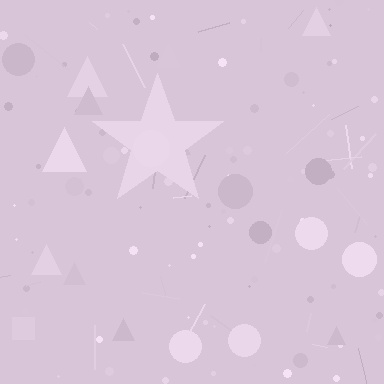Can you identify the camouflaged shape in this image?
The camouflaged shape is a star.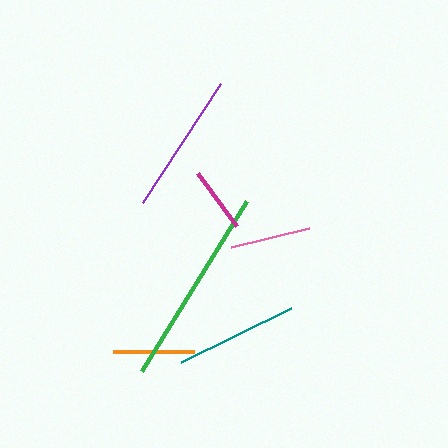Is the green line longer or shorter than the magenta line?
The green line is longer than the magenta line.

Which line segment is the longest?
The green line is the longest at approximately 200 pixels.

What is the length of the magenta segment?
The magenta segment is approximately 66 pixels long.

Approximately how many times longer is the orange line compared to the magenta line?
The orange line is approximately 1.2 times the length of the magenta line.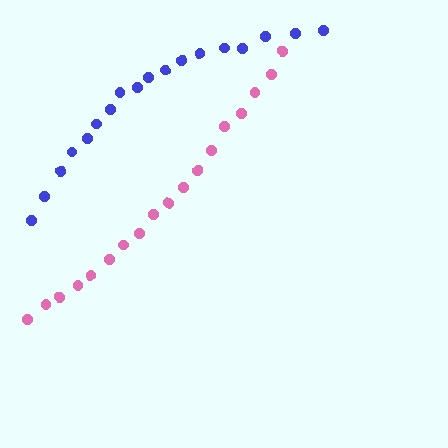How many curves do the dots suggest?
There are 2 distinct paths.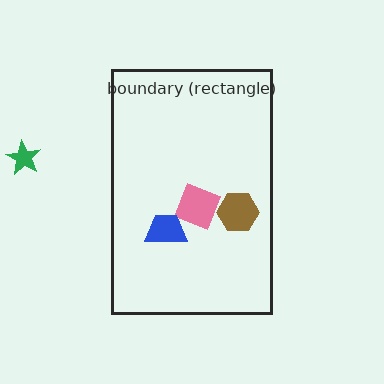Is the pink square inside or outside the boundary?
Inside.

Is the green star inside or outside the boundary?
Outside.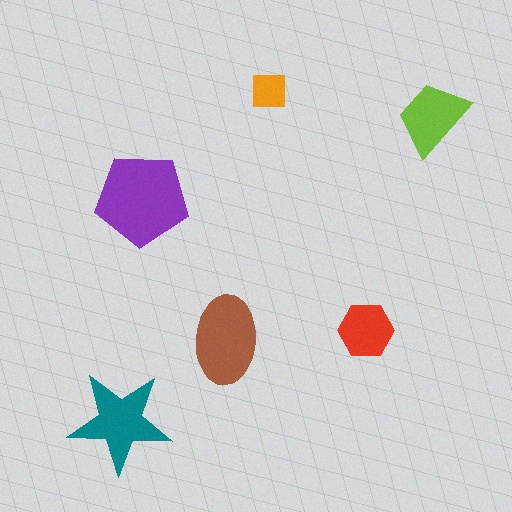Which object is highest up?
The orange square is topmost.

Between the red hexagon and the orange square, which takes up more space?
The red hexagon.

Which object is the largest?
The purple pentagon.